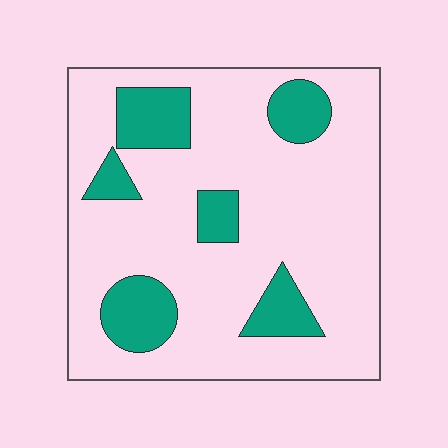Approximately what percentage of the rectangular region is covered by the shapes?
Approximately 20%.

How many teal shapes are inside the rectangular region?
6.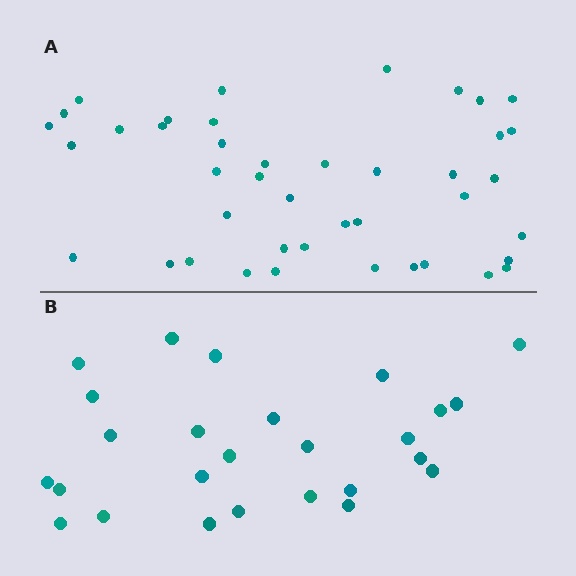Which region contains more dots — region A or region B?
Region A (the top region) has more dots.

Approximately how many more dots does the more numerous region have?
Region A has approximately 15 more dots than region B.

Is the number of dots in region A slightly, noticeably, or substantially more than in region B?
Region A has substantially more. The ratio is roughly 1.6 to 1.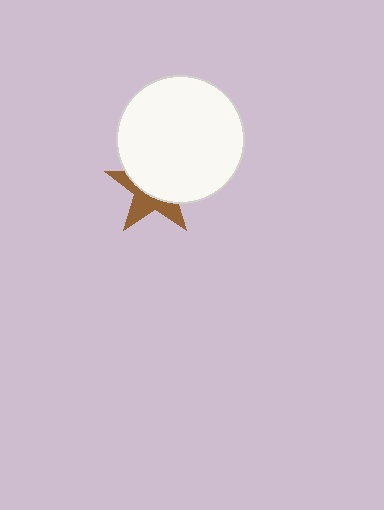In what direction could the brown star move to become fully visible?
The brown star could move down. That would shift it out from behind the white circle entirely.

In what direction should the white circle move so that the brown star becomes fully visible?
The white circle should move up. That is the shortest direction to clear the overlap and leave the brown star fully visible.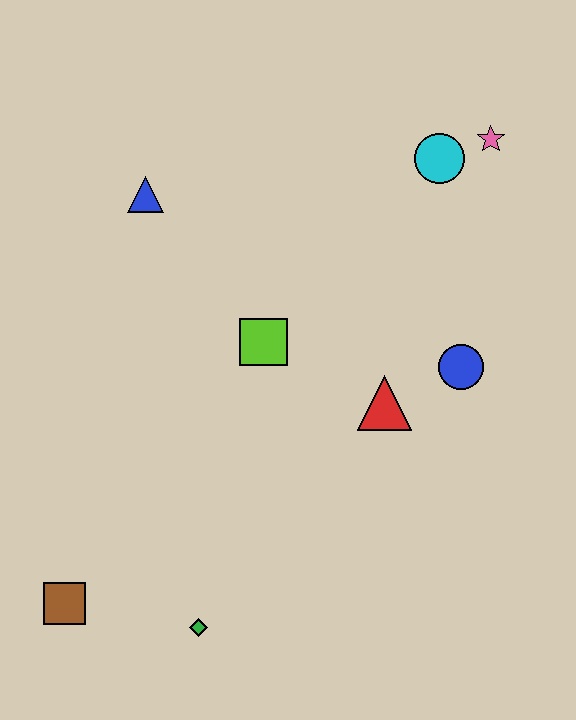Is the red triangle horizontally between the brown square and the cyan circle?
Yes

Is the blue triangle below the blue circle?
No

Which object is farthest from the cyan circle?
The brown square is farthest from the cyan circle.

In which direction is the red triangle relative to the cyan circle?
The red triangle is below the cyan circle.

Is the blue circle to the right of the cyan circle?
Yes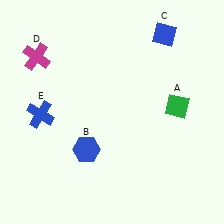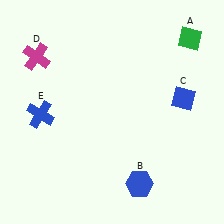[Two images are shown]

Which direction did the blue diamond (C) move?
The blue diamond (C) moved down.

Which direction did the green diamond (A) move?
The green diamond (A) moved up.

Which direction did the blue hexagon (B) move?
The blue hexagon (B) moved right.